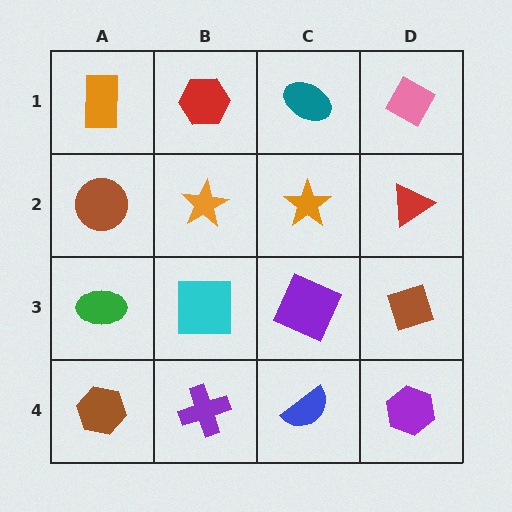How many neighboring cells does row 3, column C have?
4.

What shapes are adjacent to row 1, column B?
An orange star (row 2, column B), an orange rectangle (row 1, column A), a teal ellipse (row 1, column C).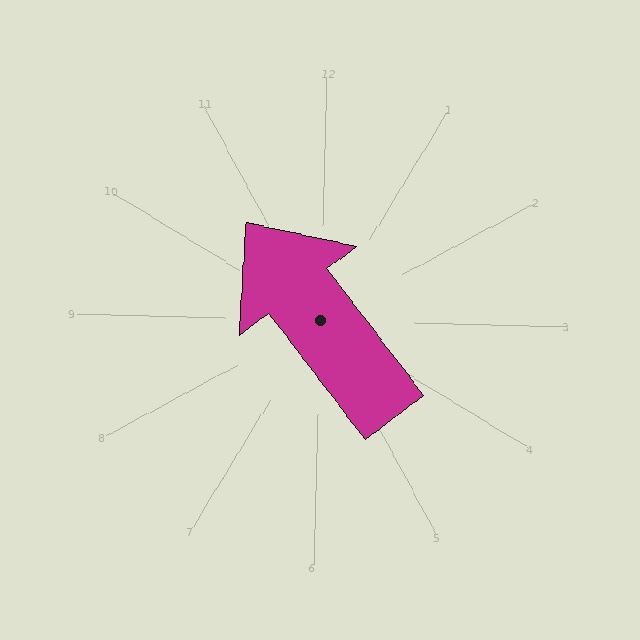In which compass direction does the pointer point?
Northwest.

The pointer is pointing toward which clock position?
Roughly 11 o'clock.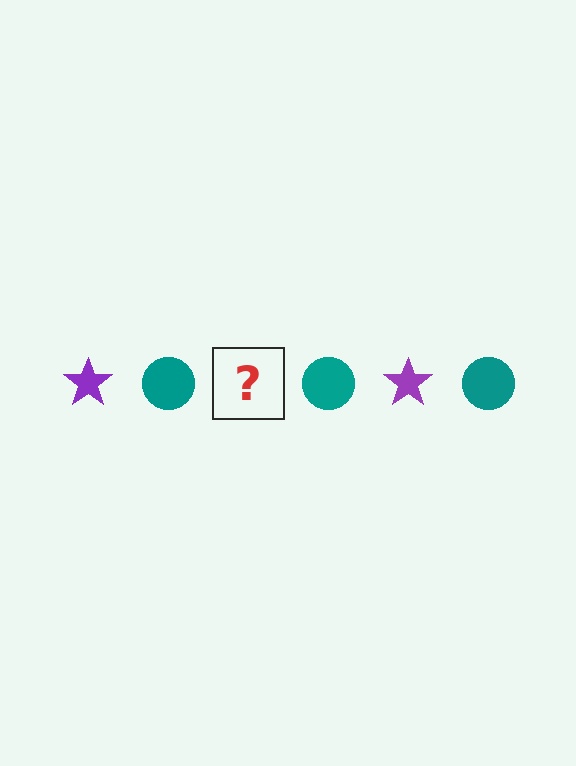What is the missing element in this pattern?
The missing element is a purple star.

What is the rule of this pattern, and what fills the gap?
The rule is that the pattern alternates between purple star and teal circle. The gap should be filled with a purple star.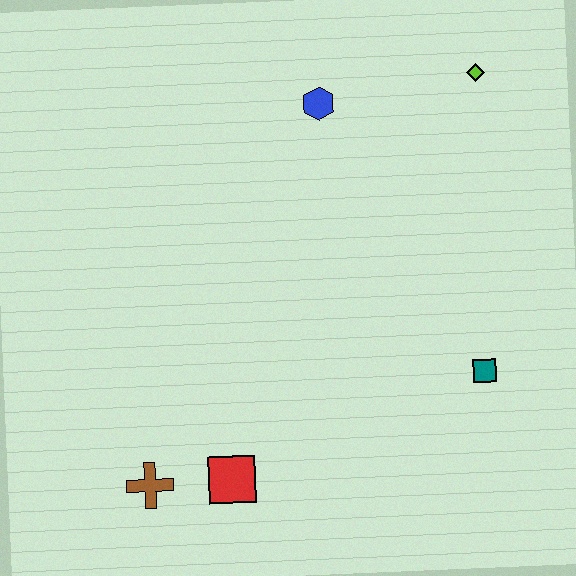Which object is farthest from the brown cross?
The lime diamond is farthest from the brown cross.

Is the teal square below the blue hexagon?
Yes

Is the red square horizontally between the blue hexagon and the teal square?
No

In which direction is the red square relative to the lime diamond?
The red square is below the lime diamond.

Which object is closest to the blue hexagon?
The lime diamond is closest to the blue hexagon.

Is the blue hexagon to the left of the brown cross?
No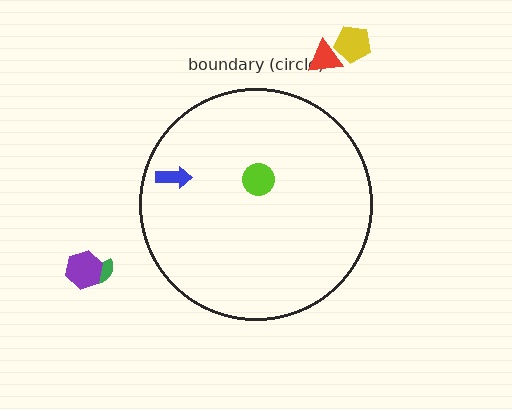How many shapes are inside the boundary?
2 inside, 4 outside.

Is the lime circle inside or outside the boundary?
Inside.